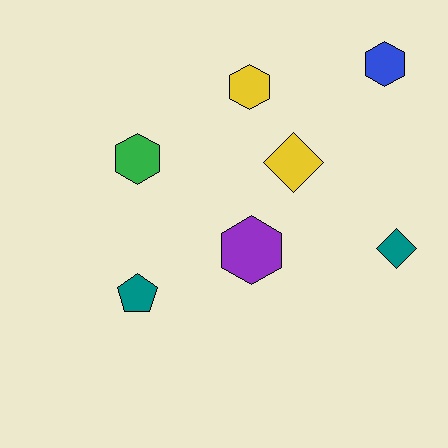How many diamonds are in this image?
There are 2 diamonds.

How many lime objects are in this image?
There are no lime objects.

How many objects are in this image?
There are 7 objects.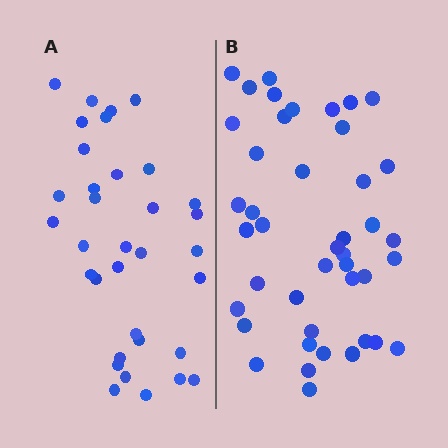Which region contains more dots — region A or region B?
Region B (the right region) has more dots.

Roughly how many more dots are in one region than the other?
Region B has roughly 8 or so more dots than region A.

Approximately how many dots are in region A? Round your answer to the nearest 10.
About 30 dots. (The exact count is 34, which rounds to 30.)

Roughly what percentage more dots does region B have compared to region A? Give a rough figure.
About 25% more.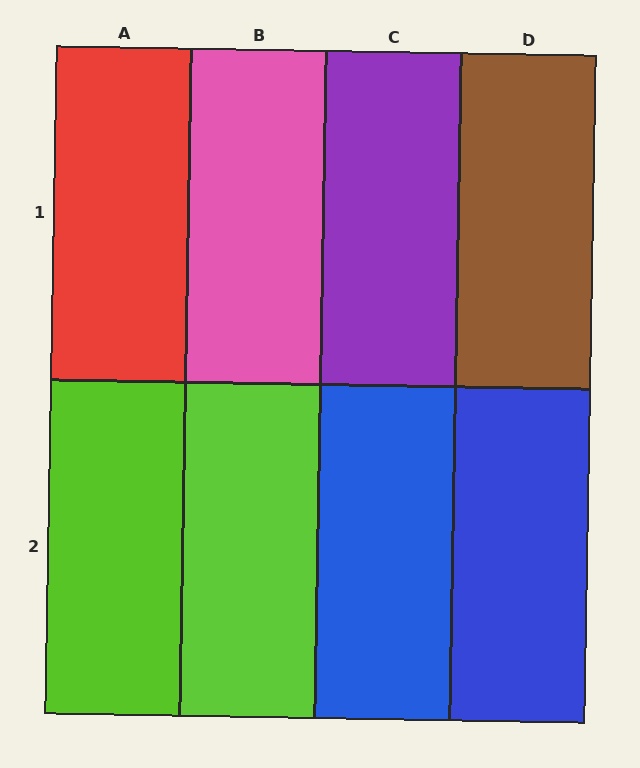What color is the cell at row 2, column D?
Blue.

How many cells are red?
1 cell is red.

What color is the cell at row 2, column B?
Lime.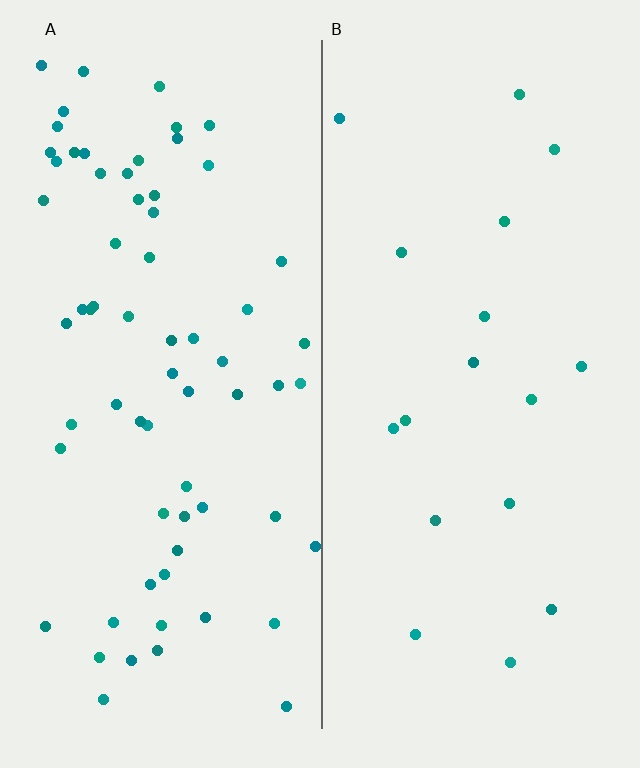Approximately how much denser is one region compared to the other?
Approximately 3.8× — region A over region B.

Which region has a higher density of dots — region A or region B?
A (the left).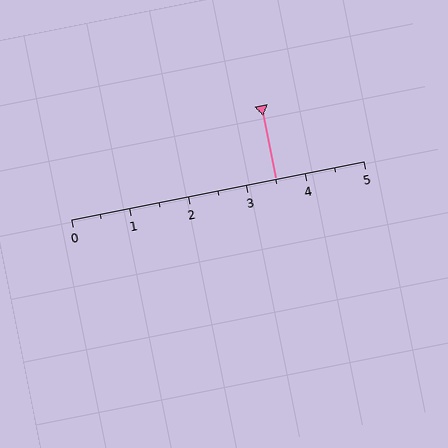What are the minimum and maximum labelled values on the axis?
The axis runs from 0 to 5.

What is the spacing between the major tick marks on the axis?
The major ticks are spaced 1 apart.